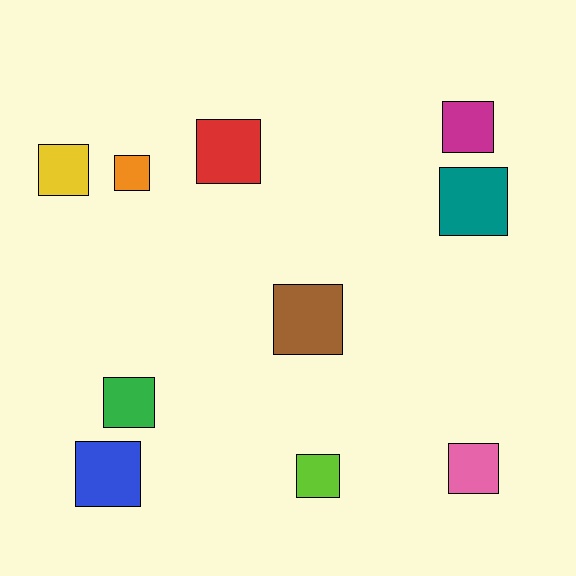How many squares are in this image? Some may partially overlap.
There are 10 squares.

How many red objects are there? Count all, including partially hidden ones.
There is 1 red object.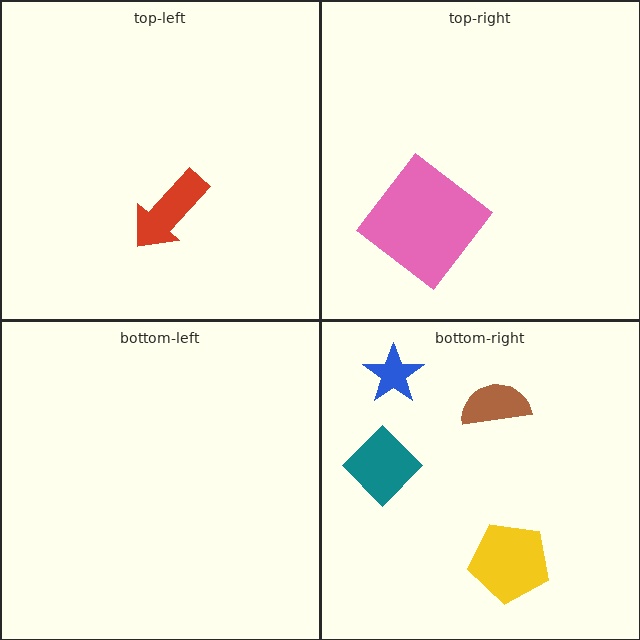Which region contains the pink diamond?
The top-right region.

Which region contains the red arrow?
The top-left region.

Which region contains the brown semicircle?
The bottom-right region.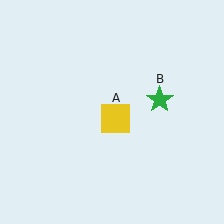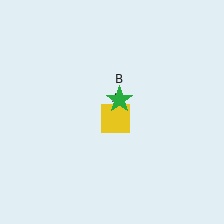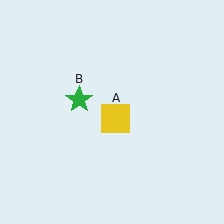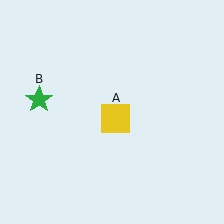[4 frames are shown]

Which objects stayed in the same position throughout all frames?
Yellow square (object A) remained stationary.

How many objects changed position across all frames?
1 object changed position: green star (object B).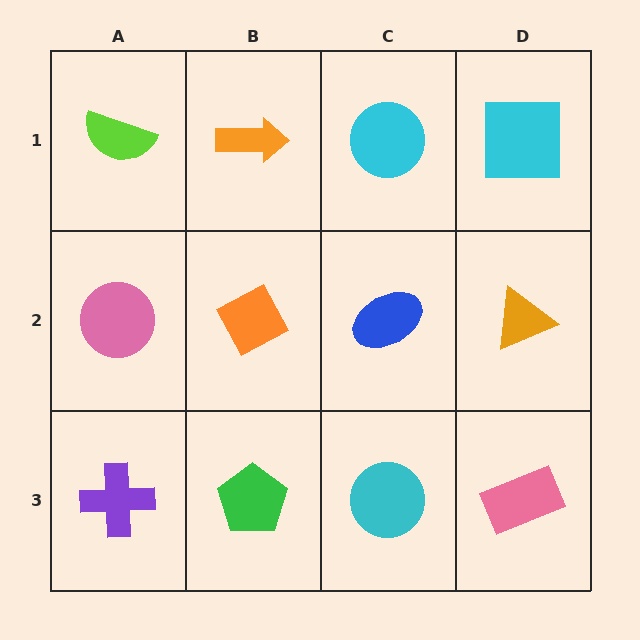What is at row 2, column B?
An orange diamond.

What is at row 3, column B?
A green pentagon.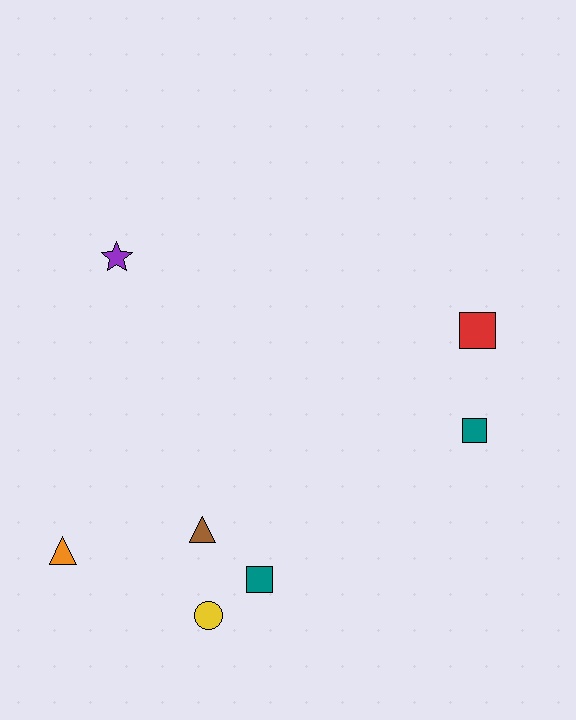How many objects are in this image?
There are 7 objects.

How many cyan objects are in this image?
There are no cyan objects.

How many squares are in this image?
There are 3 squares.